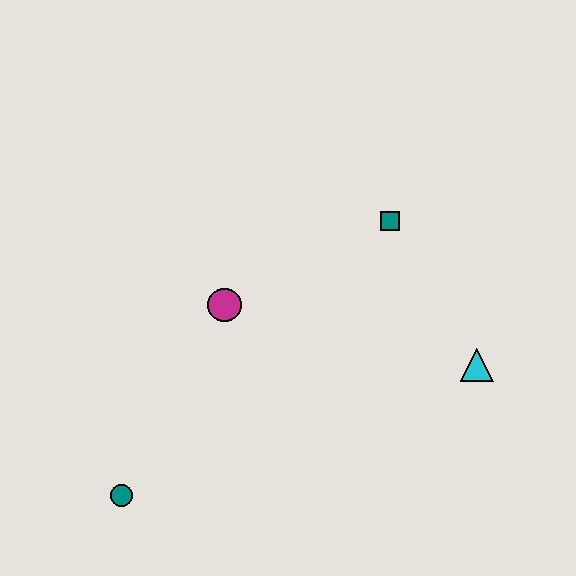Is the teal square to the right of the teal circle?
Yes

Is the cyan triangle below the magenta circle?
Yes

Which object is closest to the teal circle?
The magenta circle is closest to the teal circle.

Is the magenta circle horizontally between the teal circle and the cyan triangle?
Yes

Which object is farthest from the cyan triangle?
The teal circle is farthest from the cyan triangle.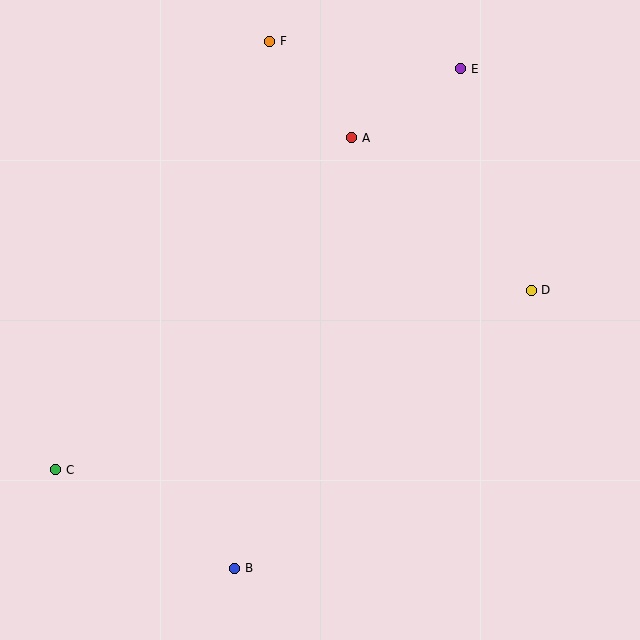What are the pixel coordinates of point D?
Point D is at (531, 290).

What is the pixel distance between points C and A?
The distance between C and A is 445 pixels.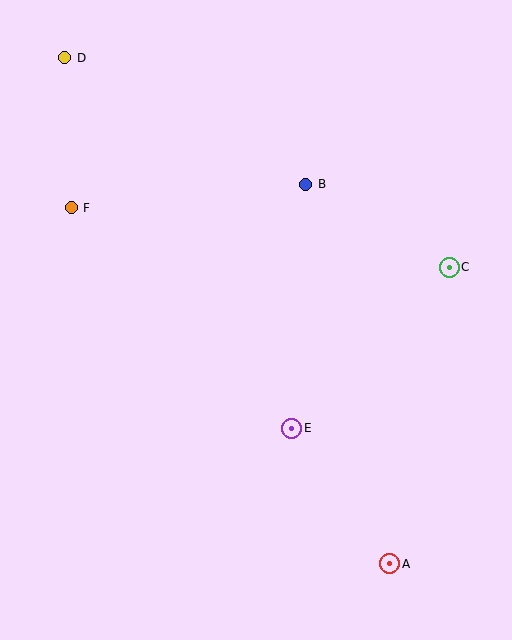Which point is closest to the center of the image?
Point E at (292, 428) is closest to the center.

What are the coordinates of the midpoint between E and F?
The midpoint between E and F is at (182, 318).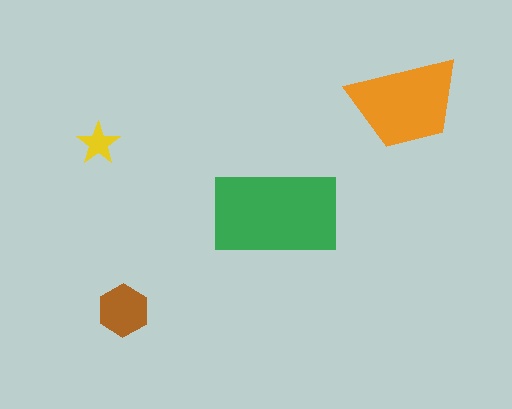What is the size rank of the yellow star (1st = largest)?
4th.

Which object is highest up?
The orange trapezoid is topmost.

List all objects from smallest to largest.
The yellow star, the brown hexagon, the orange trapezoid, the green rectangle.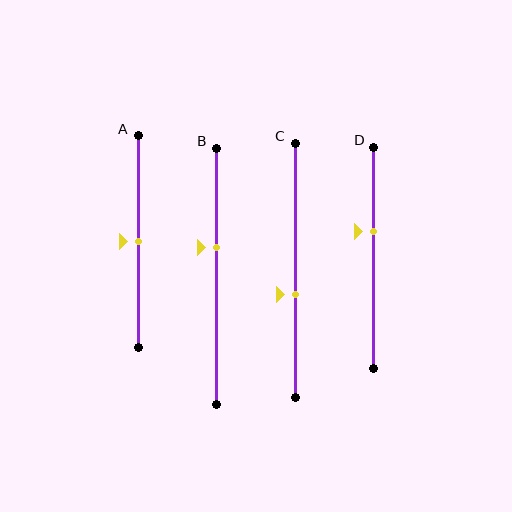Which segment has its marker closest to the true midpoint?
Segment A has its marker closest to the true midpoint.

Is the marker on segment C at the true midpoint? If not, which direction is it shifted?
No, the marker on segment C is shifted downward by about 9% of the segment length.